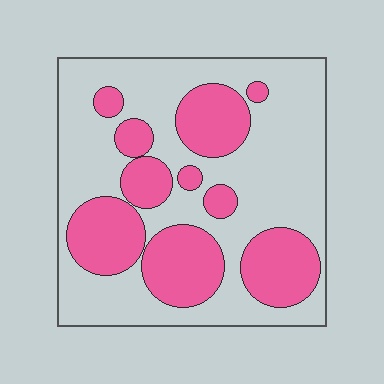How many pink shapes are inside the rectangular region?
10.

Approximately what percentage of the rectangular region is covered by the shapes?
Approximately 35%.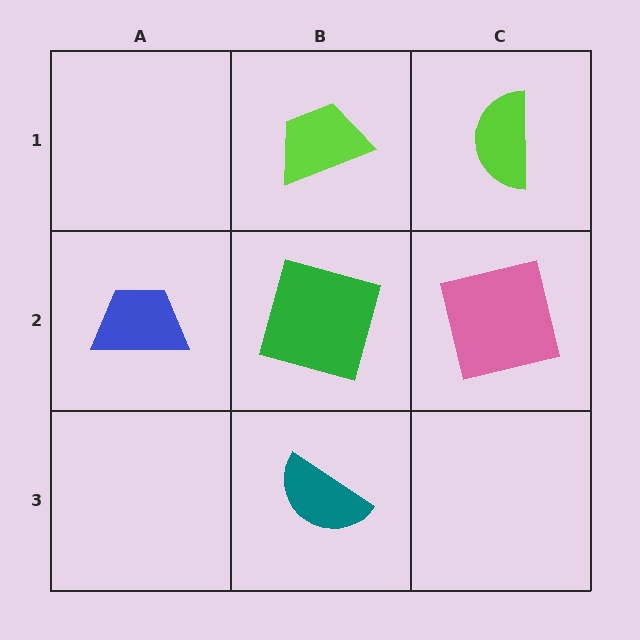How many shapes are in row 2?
3 shapes.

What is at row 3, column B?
A teal semicircle.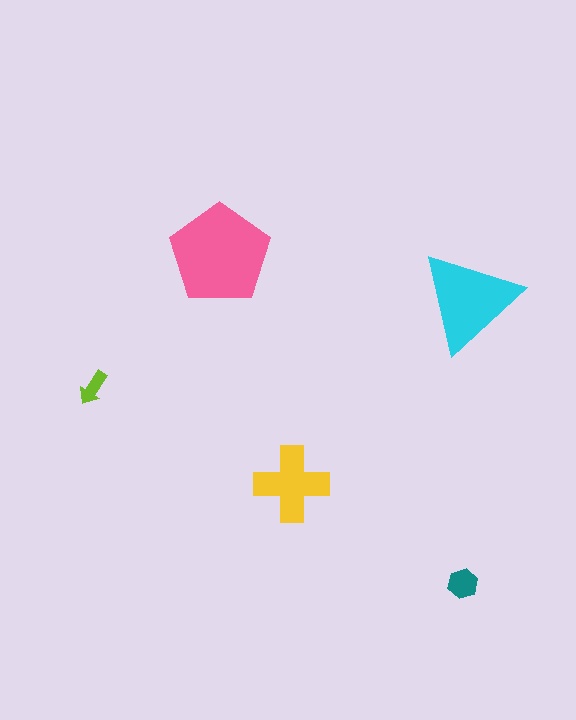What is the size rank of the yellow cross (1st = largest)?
3rd.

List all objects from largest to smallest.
The pink pentagon, the cyan triangle, the yellow cross, the teal hexagon, the lime arrow.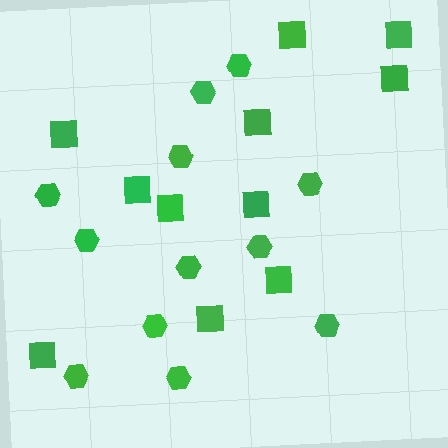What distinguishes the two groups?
There are 2 groups: one group of hexagons (12) and one group of squares (11).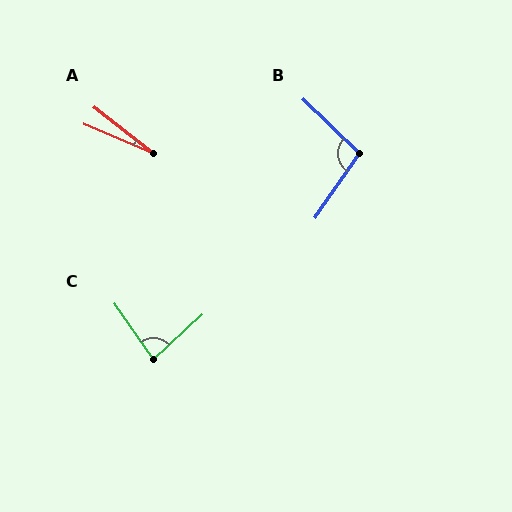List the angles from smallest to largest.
A (15°), C (82°), B (99°).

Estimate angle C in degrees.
Approximately 82 degrees.